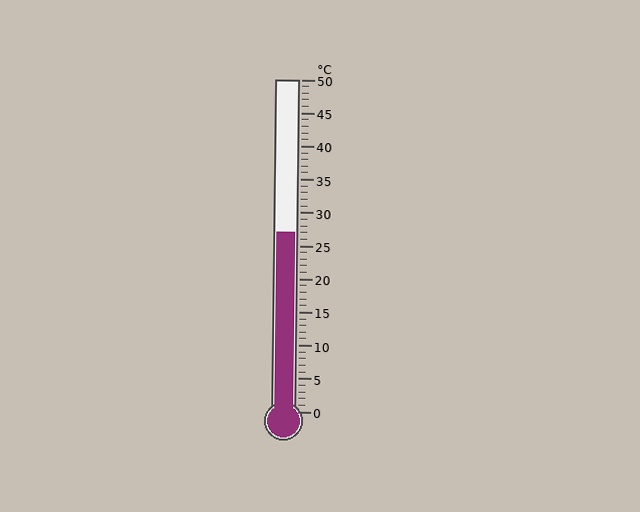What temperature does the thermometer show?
The thermometer shows approximately 27°C.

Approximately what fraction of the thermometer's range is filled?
The thermometer is filled to approximately 55% of its range.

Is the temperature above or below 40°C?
The temperature is below 40°C.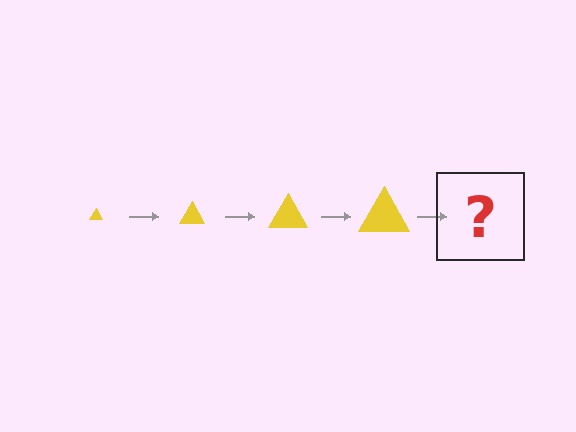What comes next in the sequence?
The next element should be a yellow triangle, larger than the previous one.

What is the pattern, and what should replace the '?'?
The pattern is that the triangle gets progressively larger each step. The '?' should be a yellow triangle, larger than the previous one.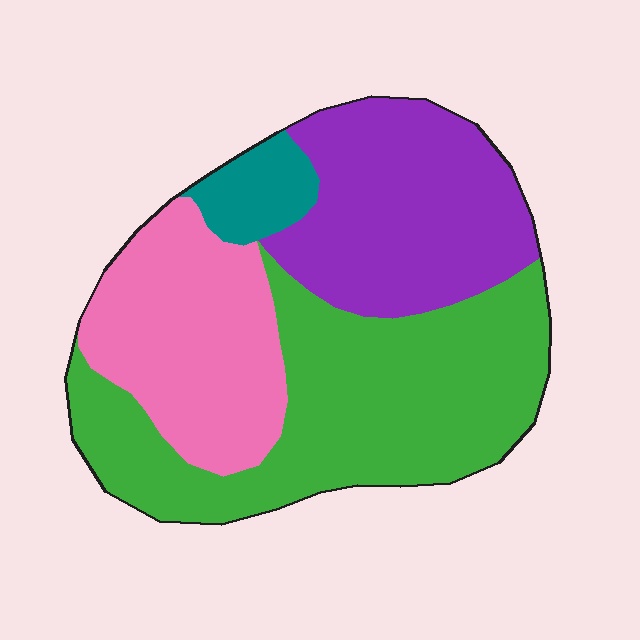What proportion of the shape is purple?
Purple covers roughly 30% of the shape.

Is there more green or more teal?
Green.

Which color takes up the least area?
Teal, at roughly 5%.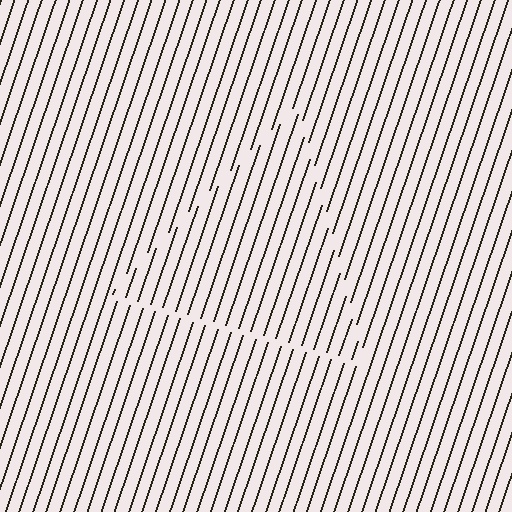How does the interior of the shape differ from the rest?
The interior of the shape contains the same grating, shifted by half a period — the contour is defined by the phase discontinuity where line-ends from the inner and outer gratings abut.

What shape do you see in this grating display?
An illusory triangle. The interior of the shape contains the same grating, shifted by half a period — the contour is defined by the phase discontinuity where line-ends from the inner and outer gratings abut.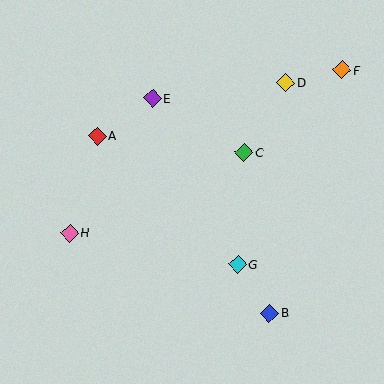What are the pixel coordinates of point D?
Point D is at (286, 82).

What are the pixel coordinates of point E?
Point E is at (152, 98).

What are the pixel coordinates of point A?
Point A is at (97, 136).